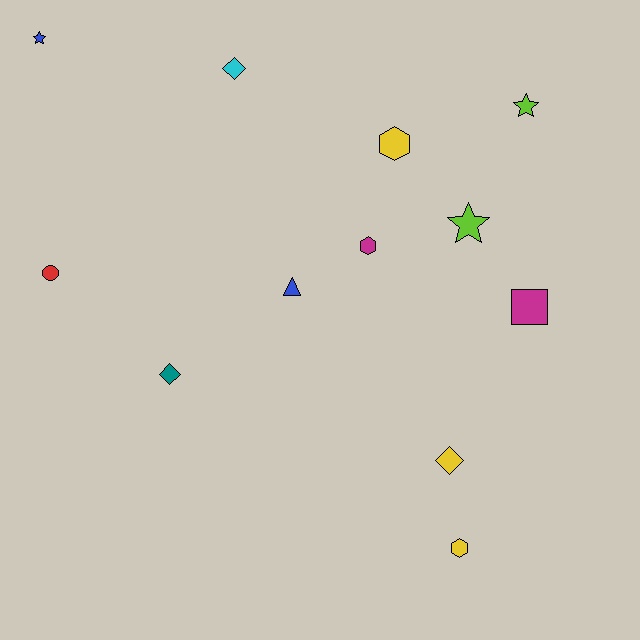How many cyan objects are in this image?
There is 1 cyan object.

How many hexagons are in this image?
There are 3 hexagons.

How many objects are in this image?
There are 12 objects.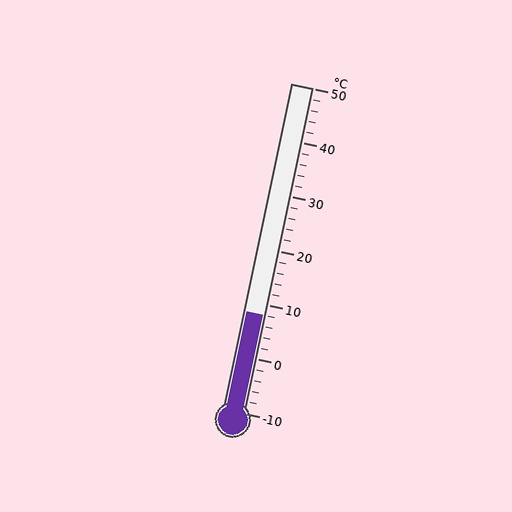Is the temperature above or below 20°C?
The temperature is below 20°C.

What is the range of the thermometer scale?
The thermometer scale ranges from -10°C to 50°C.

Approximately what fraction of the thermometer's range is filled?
The thermometer is filled to approximately 30% of its range.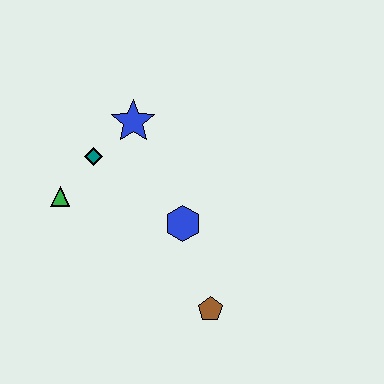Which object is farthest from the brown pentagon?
The blue star is farthest from the brown pentagon.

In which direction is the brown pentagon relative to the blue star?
The brown pentagon is below the blue star.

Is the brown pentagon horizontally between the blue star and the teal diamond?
No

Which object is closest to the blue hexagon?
The brown pentagon is closest to the blue hexagon.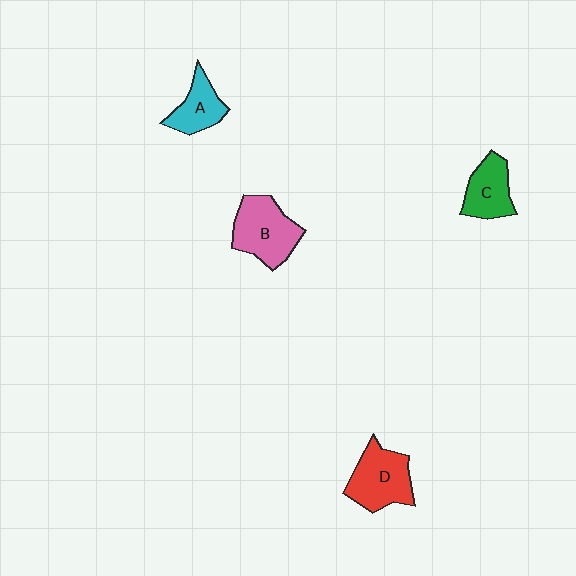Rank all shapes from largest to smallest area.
From largest to smallest: B (pink), D (red), C (green), A (cyan).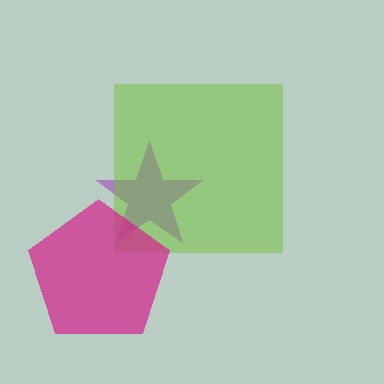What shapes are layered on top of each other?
The layered shapes are: a purple star, a lime square, a magenta pentagon.